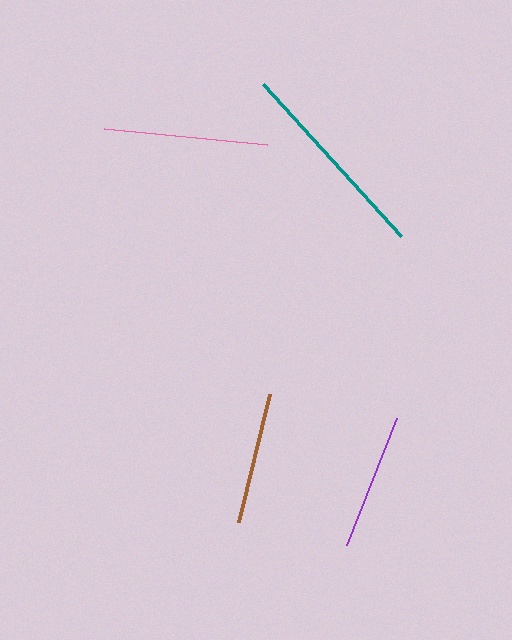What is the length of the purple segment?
The purple segment is approximately 136 pixels long.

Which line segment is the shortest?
The brown line is the shortest at approximately 132 pixels.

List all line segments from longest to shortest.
From longest to shortest: teal, pink, purple, brown.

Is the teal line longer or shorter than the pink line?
The teal line is longer than the pink line.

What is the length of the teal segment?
The teal segment is approximately 205 pixels long.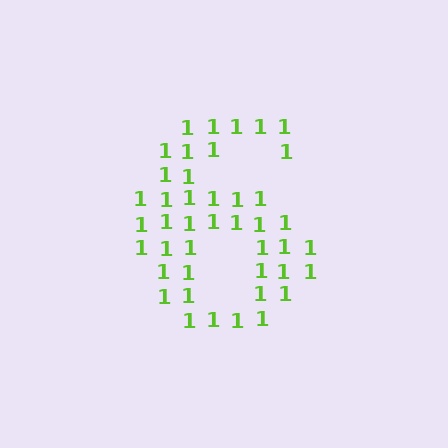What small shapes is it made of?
It is made of small digit 1's.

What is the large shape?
The large shape is the digit 6.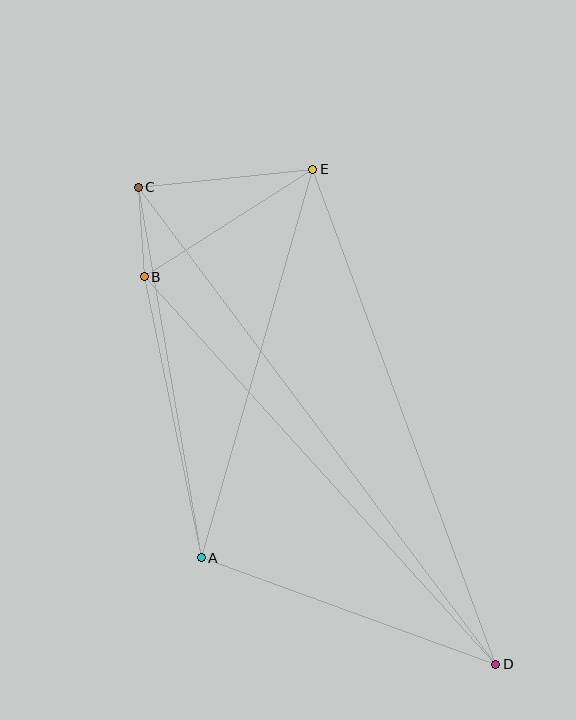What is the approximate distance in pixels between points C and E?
The distance between C and E is approximately 175 pixels.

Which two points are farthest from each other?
Points C and D are farthest from each other.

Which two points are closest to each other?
Points B and C are closest to each other.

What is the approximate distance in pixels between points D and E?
The distance between D and E is approximately 528 pixels.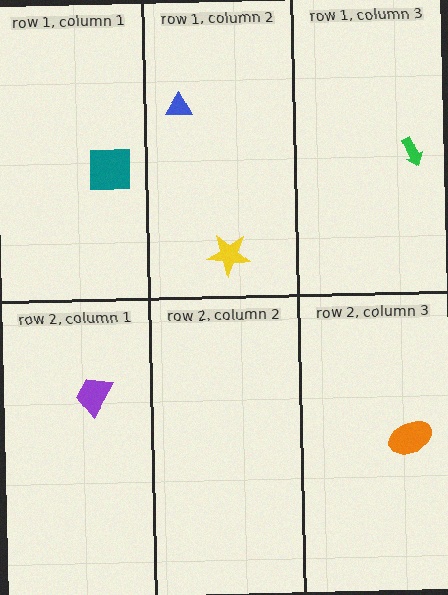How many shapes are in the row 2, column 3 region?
1.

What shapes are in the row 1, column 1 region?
The teal square.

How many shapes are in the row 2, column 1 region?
1.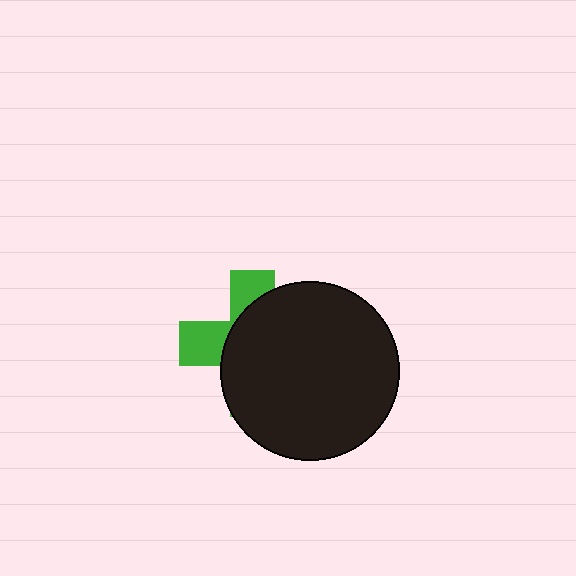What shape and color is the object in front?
The object in front is a black circle.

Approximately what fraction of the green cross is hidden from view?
Roughly 68% of the green cross is hidden behind the black circle.